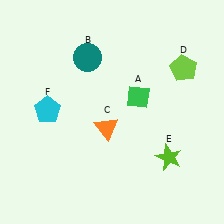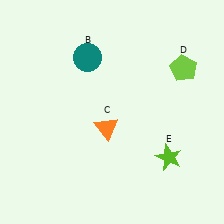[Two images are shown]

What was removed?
The green diamond (A), the cyan pentagon (F) were removed in Image 2.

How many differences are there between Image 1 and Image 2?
There are 2 differences between the two images.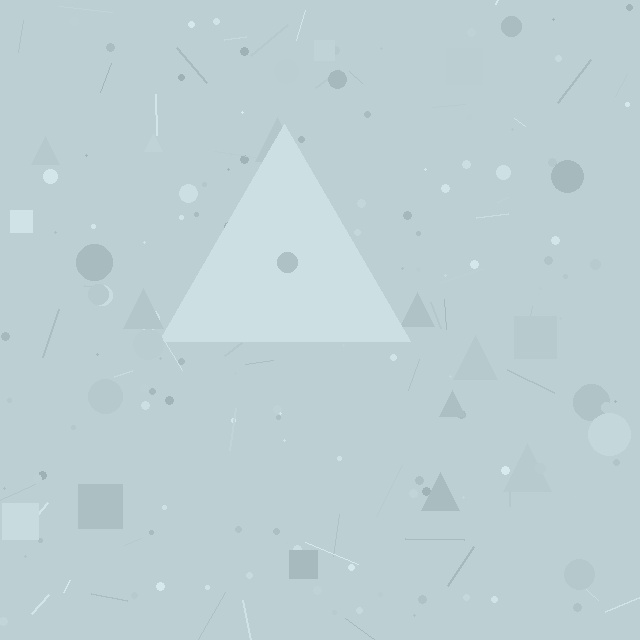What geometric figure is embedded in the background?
A triangle is embedded in the background.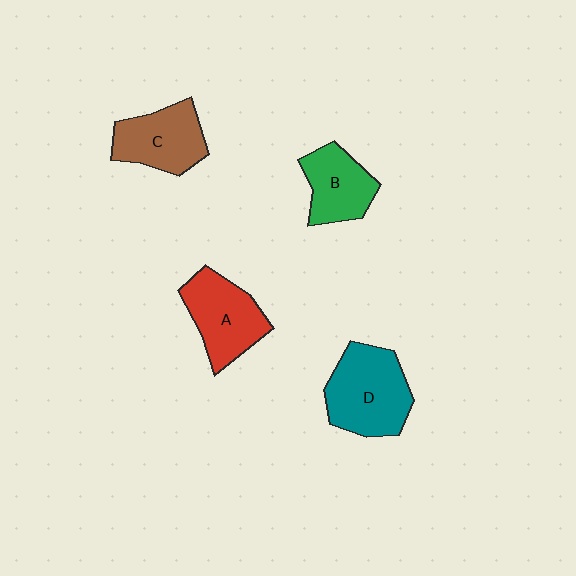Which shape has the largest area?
Shape D (teal).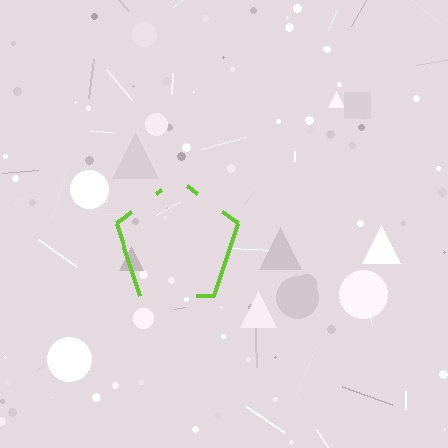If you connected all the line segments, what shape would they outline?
They would outline a pentagon.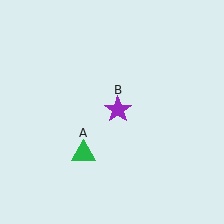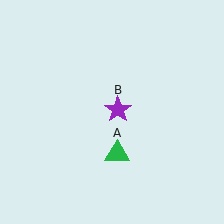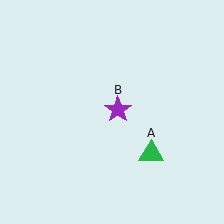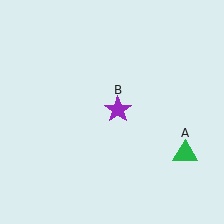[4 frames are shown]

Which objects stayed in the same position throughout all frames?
Purple star (object B) remained stationary.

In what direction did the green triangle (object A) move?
The green triangle (object A) moved right.